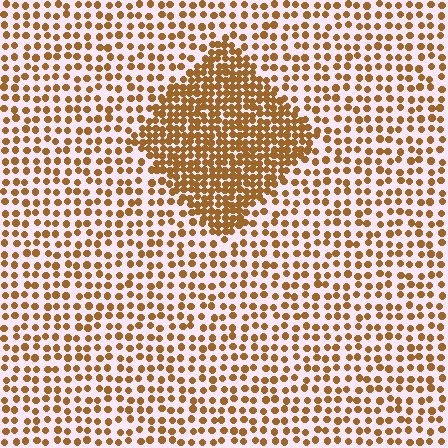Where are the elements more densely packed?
The elements are more densely packed inside the diamond boundary.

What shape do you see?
I see a diamond.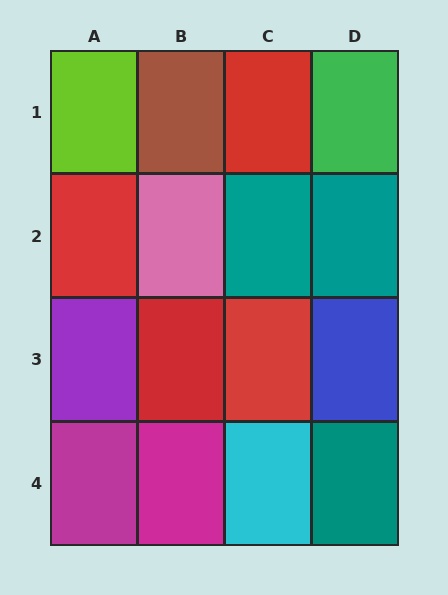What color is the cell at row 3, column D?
Blue.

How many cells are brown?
1 cell is brown.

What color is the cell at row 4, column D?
Teal.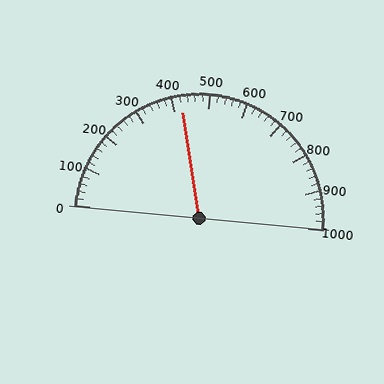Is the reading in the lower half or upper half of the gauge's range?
The reading is in the lower half of the range (0 to 1000).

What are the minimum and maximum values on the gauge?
The gauge ranges from 0 to 1000.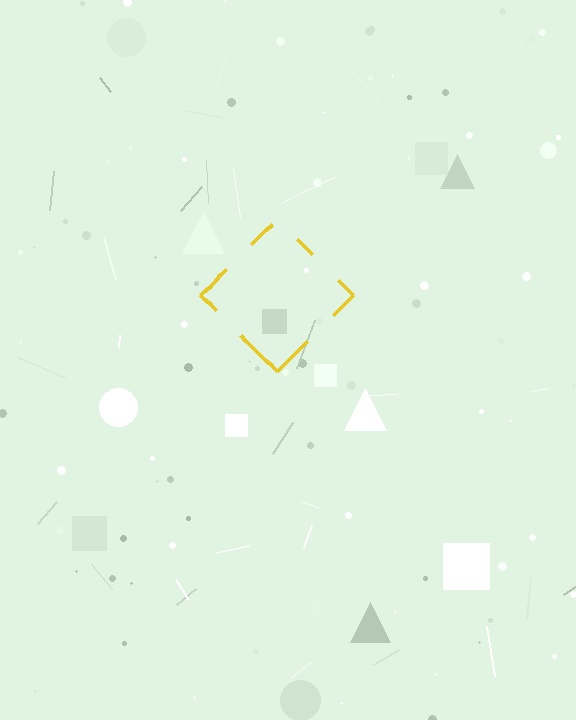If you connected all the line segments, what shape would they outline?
They would outline a diamond.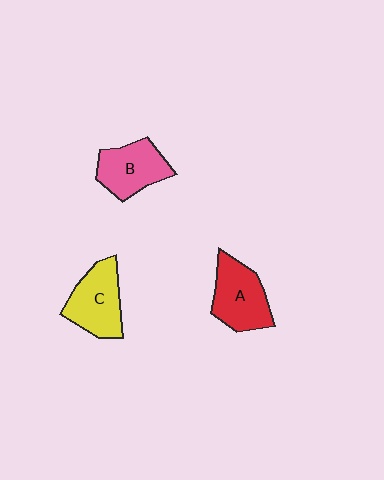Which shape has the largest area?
Shape A (red).